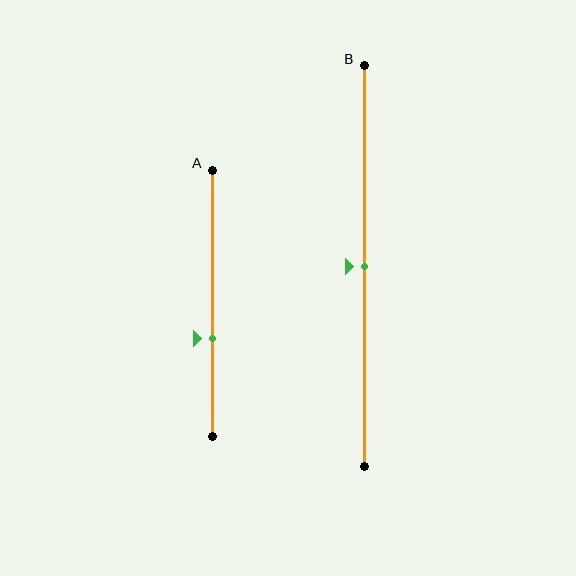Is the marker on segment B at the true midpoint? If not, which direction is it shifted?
Yes, the marker on segment B is at the true midpoint.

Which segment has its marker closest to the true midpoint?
Segment B has its marker closest to the true midpoint.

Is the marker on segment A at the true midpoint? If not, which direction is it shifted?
No, the marker on segment A is shifted downward by about 13% of the segment length.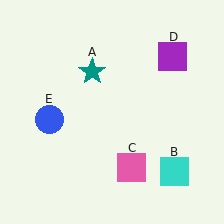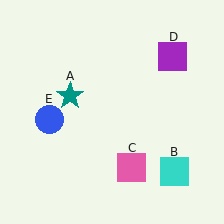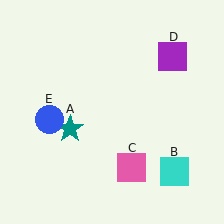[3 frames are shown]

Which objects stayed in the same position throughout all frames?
Cyan square (object B) and pink square (object C) and purple square (object D) and blue circle (object E) remained stationary.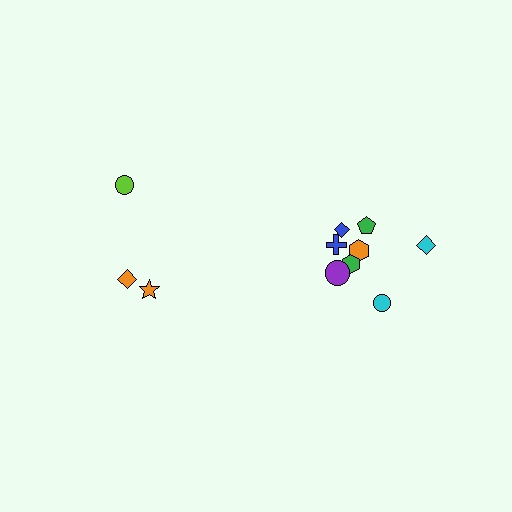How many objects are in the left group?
There are 3 objects.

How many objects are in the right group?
There are 8 objects.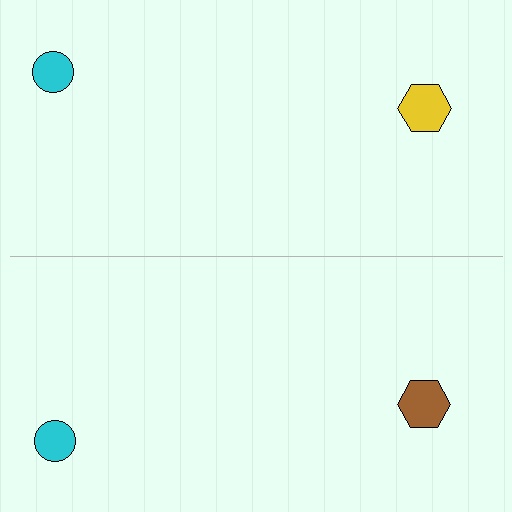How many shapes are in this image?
There are 4 shapes in this image.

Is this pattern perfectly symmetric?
No, the pattern is not perfectly symmetric. The brown hexagon on the bottom side breaks the symmetry — its mirror counterpart is yellow.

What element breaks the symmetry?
The brown hexagon on the bottom side breaks the symmetry — its mirror counterpart is yellow.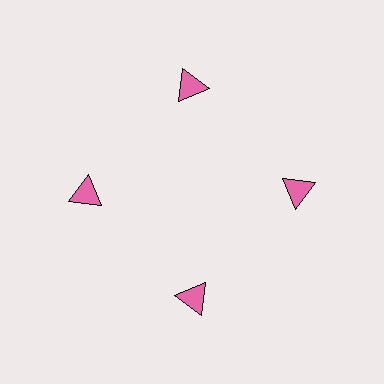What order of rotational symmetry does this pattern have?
This pattern has 4-fold rotational symmetry.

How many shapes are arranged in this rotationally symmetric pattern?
There are 4 shapes, arranged in 4 groups of 1.